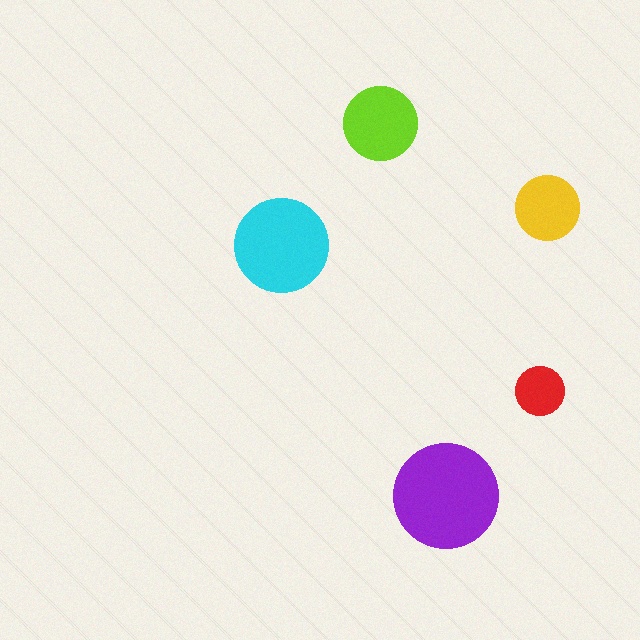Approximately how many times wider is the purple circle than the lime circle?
About 1.5 times wider.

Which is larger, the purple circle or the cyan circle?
The purple one.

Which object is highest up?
The lime circle is topmost.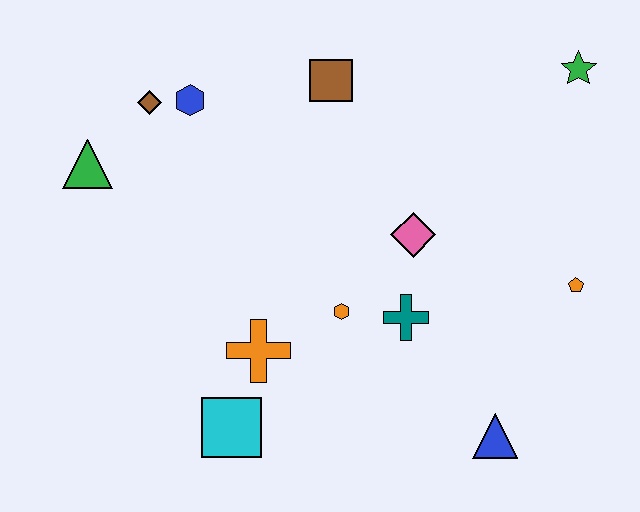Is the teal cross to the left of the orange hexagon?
No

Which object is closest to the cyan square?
The orange cross is closest to the cyan square.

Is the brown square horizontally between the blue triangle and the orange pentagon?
No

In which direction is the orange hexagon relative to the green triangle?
The orange hexagon is to the right of the green triangle.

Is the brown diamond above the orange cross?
Yes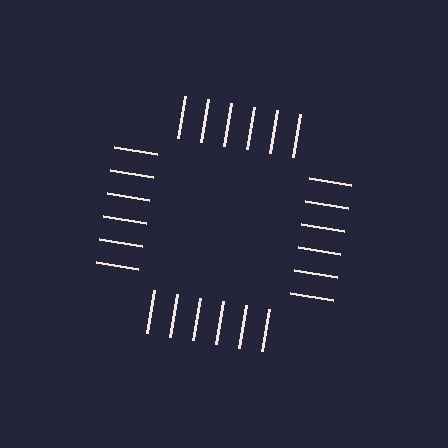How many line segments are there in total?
24 — 6 along each of the 4 edges.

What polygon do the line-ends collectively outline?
An illusory square — the line segments terminate on its edges but no continuous stroke is drawn.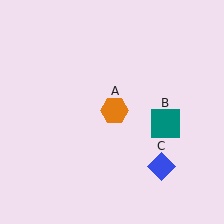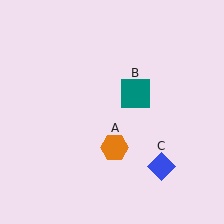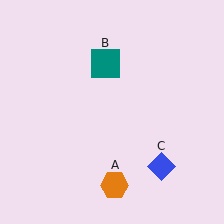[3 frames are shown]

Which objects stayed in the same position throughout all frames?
Blue diamond (object C) remained stationary.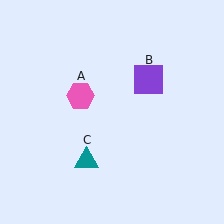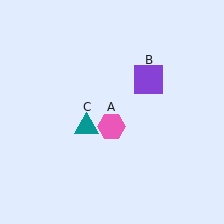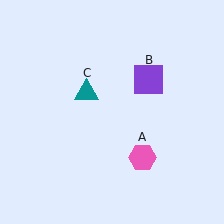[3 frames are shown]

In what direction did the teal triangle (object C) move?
The teal triangle (object C) moved up.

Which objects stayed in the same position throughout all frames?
Purple square (object B) remained stationary.